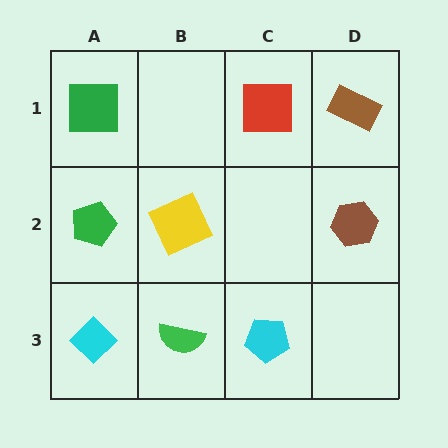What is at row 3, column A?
A cyan diamond.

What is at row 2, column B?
A yellow square.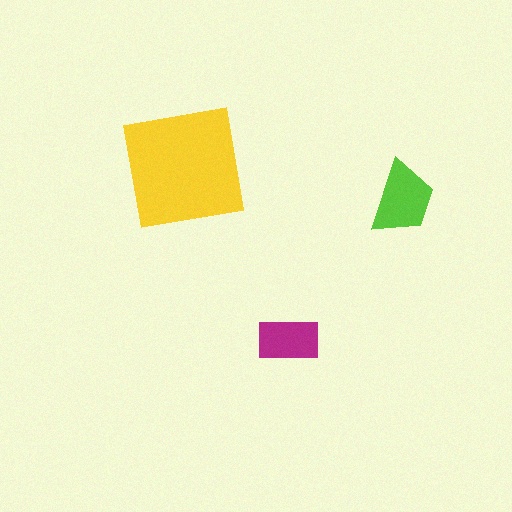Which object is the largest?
The yellow square.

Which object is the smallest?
The magenta rectangle.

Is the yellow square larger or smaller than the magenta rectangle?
Larger.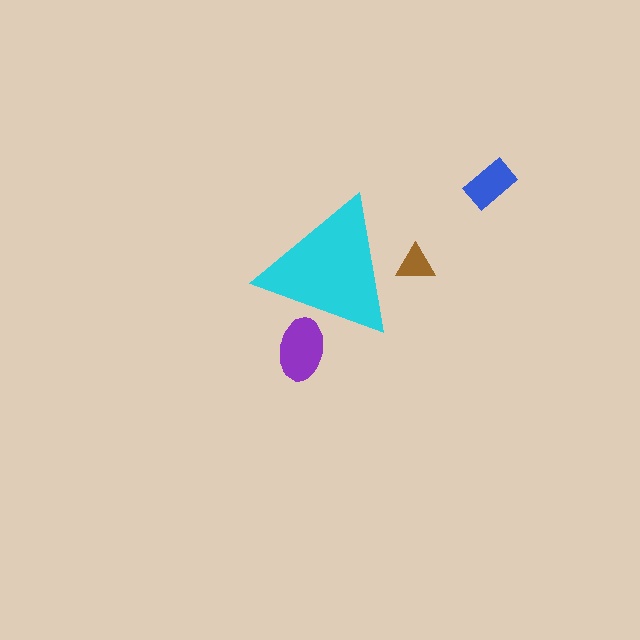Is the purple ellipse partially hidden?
Yes, the purple ellipse is partially hidden behind the cyan triangle.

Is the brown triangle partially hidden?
Yes, the brown triangle is partially hidden behind the cyan triangle.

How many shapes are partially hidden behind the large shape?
2 shapes are partially hidden.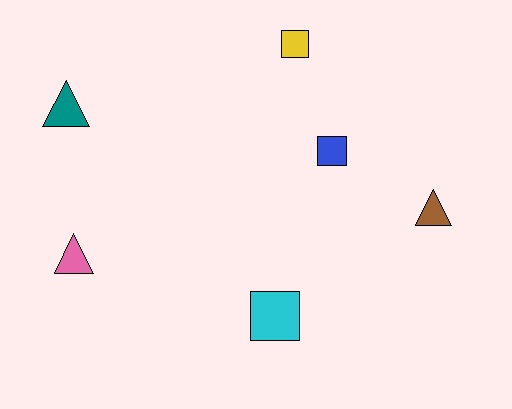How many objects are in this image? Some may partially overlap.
There are 6 objects.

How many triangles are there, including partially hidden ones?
There are 3 triangles.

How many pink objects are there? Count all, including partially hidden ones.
There is 1 pink object.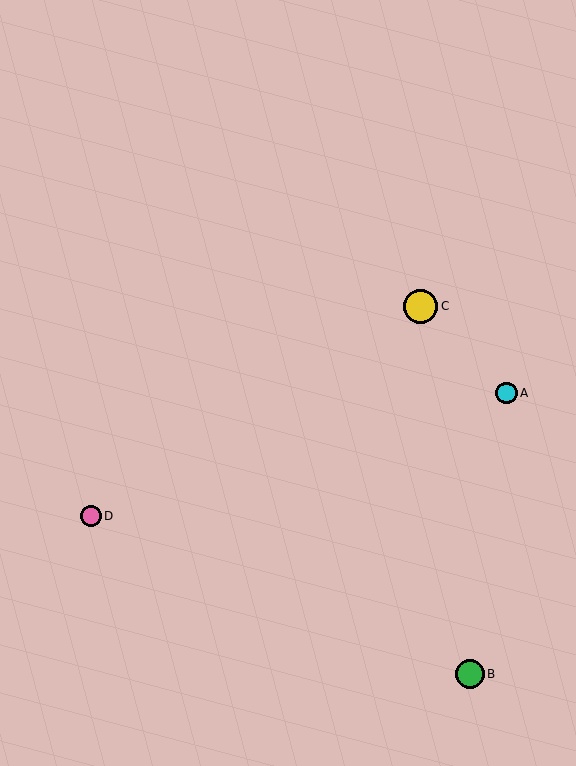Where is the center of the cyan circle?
The center of the cyan circle is at (506, 393).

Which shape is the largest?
The yellow circle (labeled C) is the largest.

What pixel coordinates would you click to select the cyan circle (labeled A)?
Click at (506, 393) to select the cyan circle A.